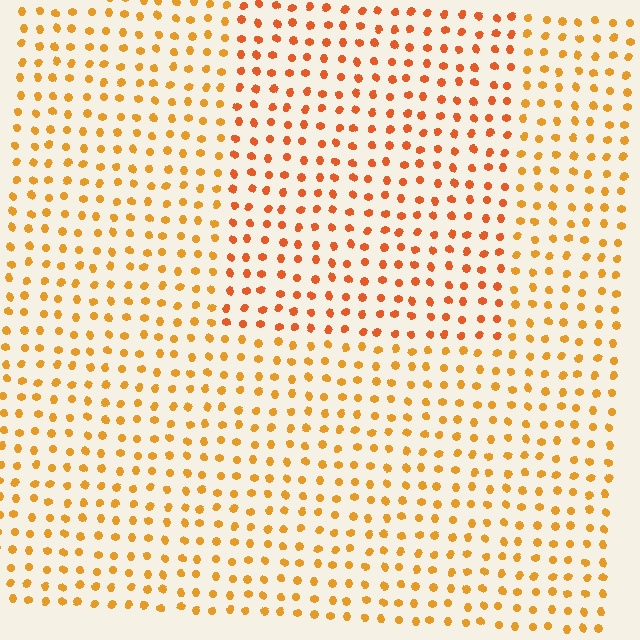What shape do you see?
I see a rectangle.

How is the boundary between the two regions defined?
The boundary is defined purely by a slight shift in hue (about 21 degrees). Spacing, size, and orientation are identical on both sides.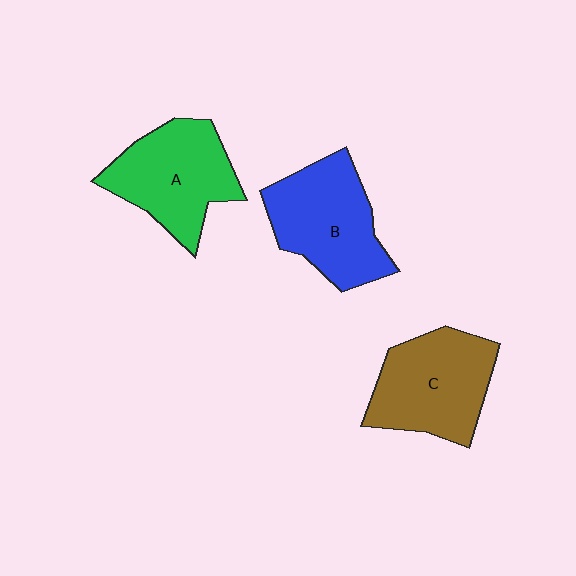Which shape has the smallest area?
Shape A (green).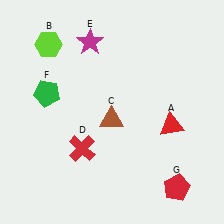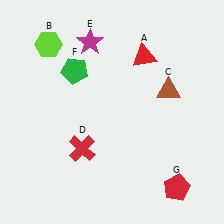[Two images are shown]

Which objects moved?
The objects that moved are: the red triangle (A), the brown triangle (C), the green pentagon (F).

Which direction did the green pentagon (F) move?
The green pentagon (F) moved right.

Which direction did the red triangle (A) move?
The red triangle (A) moved up.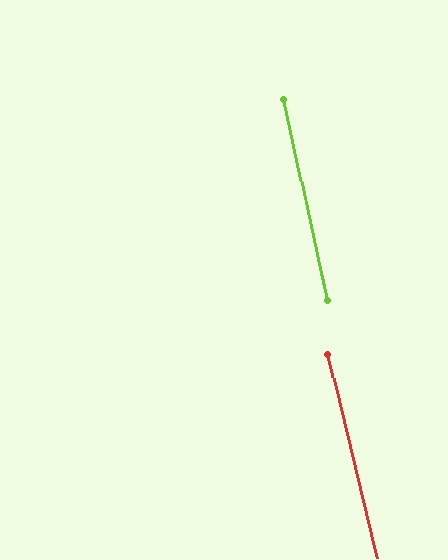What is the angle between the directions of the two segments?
Approximately 2 degrees.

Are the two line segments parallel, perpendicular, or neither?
Parallel — their directions differ by only 1.7°.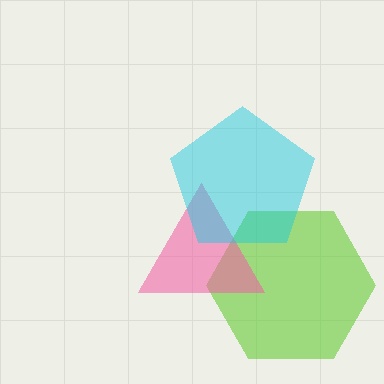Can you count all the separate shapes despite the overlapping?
Yes, there are 3 separate shapes.